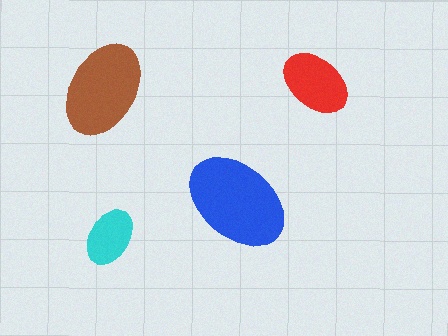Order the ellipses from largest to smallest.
the blue one, the brown one, the red one, the cyan one.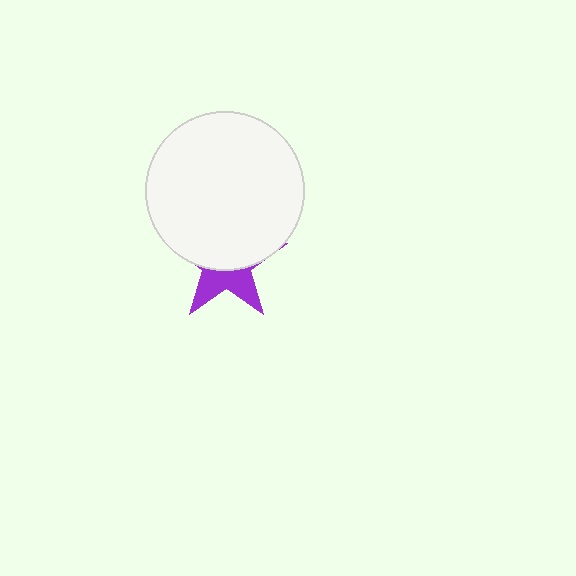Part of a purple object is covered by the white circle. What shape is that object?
It is a star.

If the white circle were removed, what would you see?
You would see the complete purple star.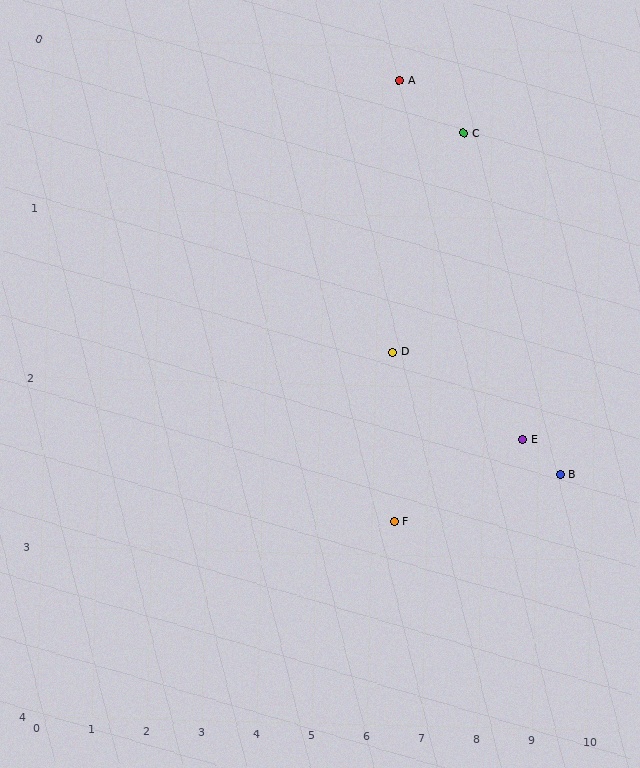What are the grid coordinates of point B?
Point B is at approximately (9.4, 2.5).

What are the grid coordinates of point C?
Point C is at approximately (7.5, 0.5).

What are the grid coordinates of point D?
Point D is at approximately (6.3, 1.8).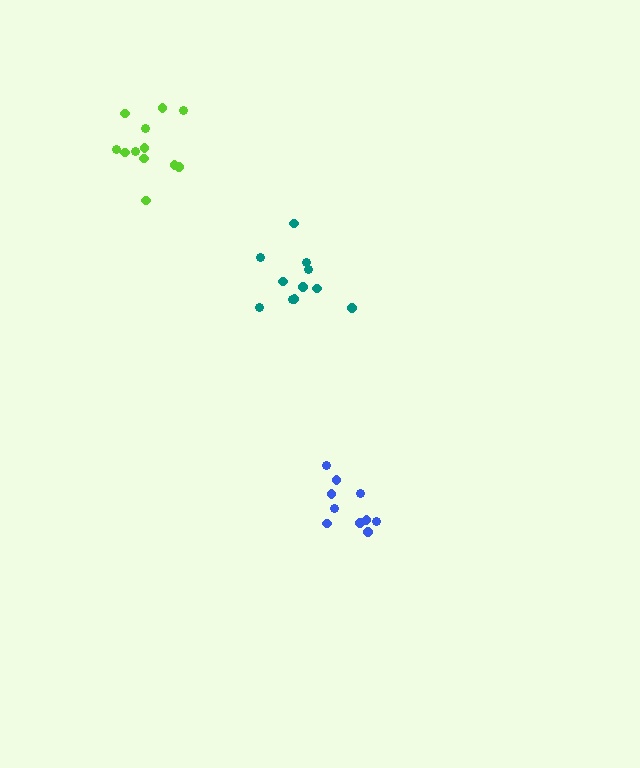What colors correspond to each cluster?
The clusters are colored: blue, lime, teal.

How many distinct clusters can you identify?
There are 3 distinct clusters.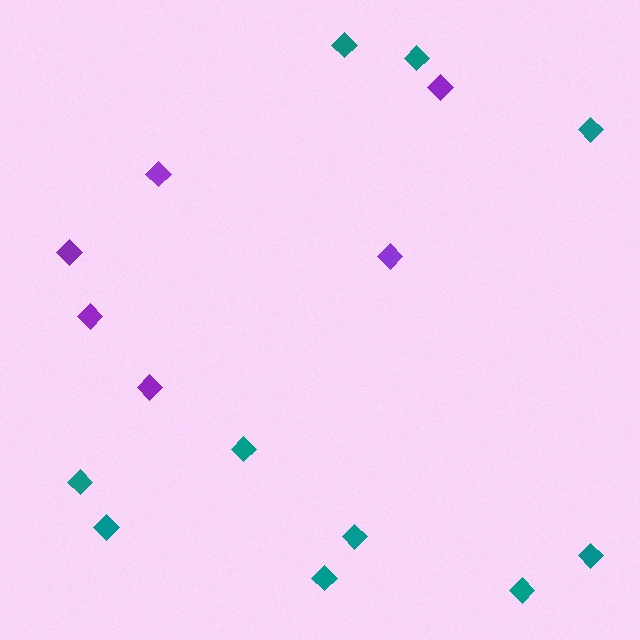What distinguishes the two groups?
There are 2 groups: one group of teal diamonds (10) and one group of purple diamonds (6).